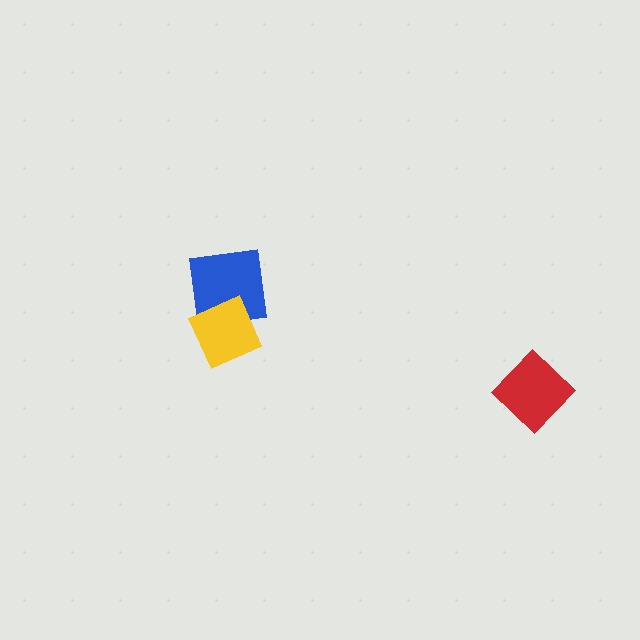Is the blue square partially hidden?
Yes, it is partially covered by another shape.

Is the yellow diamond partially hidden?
No, no other shape covers it.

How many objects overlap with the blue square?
1 object overlaps with the blue square.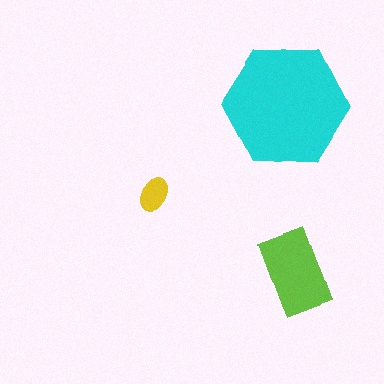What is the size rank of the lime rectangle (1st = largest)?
2nd.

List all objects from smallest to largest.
The yellow ellipse, the lime rectangle, the cyan hexagon.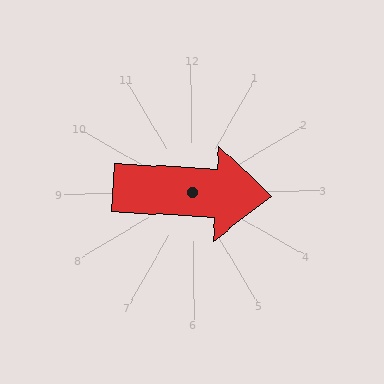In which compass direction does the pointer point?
East.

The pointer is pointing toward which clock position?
Roughly 3 o'clock.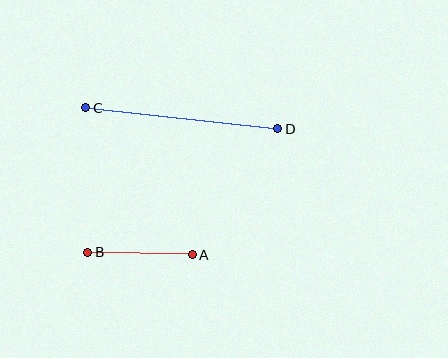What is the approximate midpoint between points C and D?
The midpoint is at approximately (182, 118) pixels.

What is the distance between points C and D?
The distance is approximately 193 pixels.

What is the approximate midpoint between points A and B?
The midpoint is at approximately (140, 253) pixels.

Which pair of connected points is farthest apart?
Points C and D are farthest apart.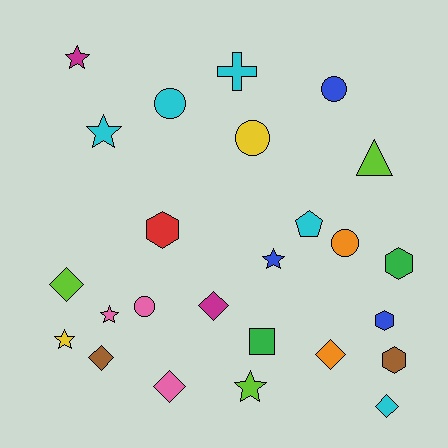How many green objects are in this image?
There are 2 green objects.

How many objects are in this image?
There are 25 objects.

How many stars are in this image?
There are 6 stars.